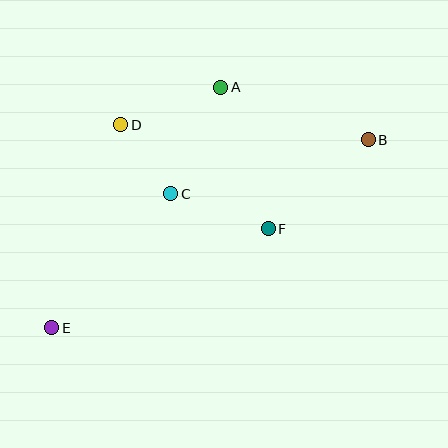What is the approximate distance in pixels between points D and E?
The distance between D and E is approximately 215 pixels.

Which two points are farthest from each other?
Points B and E are farthest from each other.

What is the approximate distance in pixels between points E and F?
The distance between E and F is approximately 238 pixels.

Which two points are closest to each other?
Points C and D are closest to each other.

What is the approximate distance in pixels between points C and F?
The distance between C and F is approximately 104 pixels.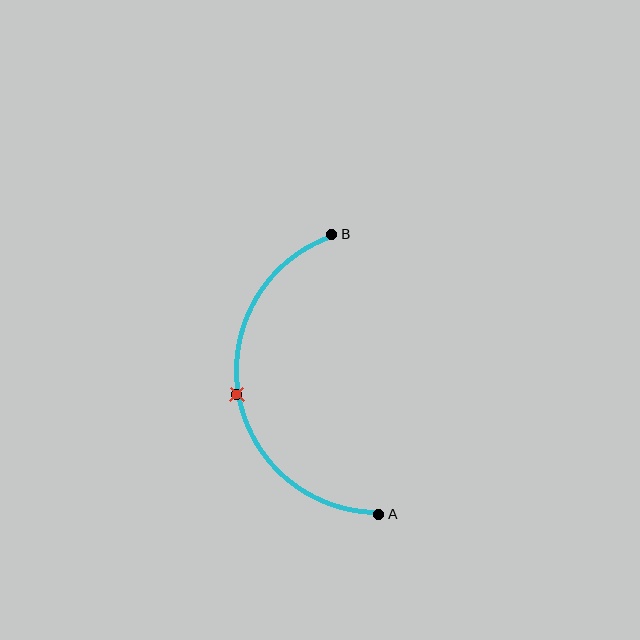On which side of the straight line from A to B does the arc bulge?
The arc bulges to the left of the straight line connecting A and B.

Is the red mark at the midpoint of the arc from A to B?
Yes. The red mark lies on the arc at equal arc-length from both A and B — it is the arc midpoint.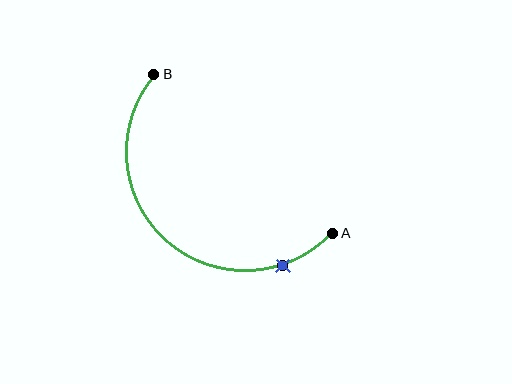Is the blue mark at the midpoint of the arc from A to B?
No. The blue mark lies on the arc but is closer to endpoint A. The arc midpoint would be at the point on the curve equidistant along the arc from both A and B.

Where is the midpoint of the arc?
The arc midpoint is the point on the curve farthest from the straight line joining A and B. It sits below and to the left of that line.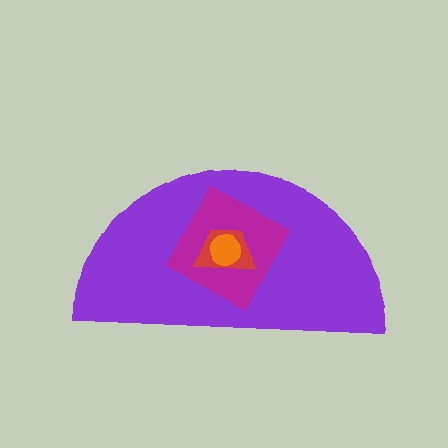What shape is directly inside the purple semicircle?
The magenta diamond.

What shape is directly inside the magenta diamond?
The red trapezoid.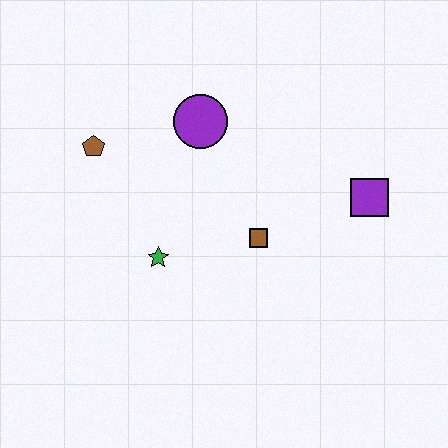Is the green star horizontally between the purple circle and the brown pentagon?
Yes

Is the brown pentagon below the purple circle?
Yes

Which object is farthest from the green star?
The purple square is farthest from the green star.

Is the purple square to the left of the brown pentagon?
No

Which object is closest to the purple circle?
The brown pentagon is closest to the purple circle.